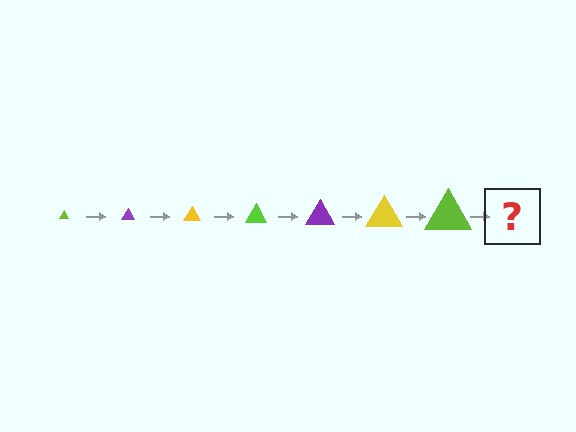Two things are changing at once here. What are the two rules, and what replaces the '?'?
The two rules are that the triangle grows larger each step and the color cycles through lime, purple, and yellow. The '?' should be a purple triangle, larger than the previous one.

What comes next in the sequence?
The next element should be a purple triangle, larger than the previous one.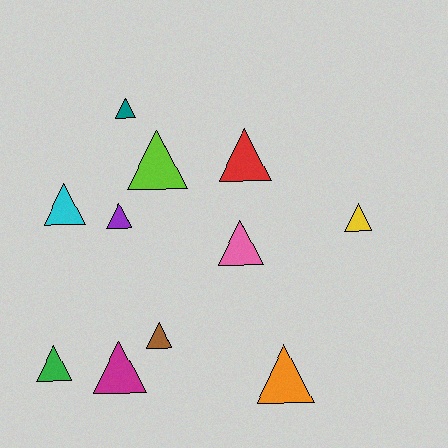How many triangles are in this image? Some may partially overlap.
There are 11 triangles.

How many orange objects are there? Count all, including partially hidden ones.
There is 1 orange object.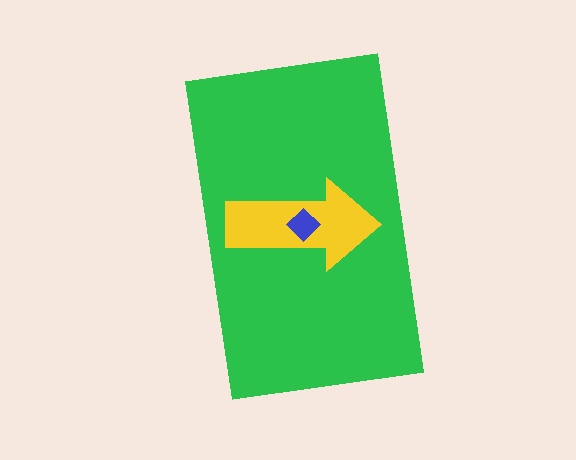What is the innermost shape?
The blue diamond.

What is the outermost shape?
The green rectangle.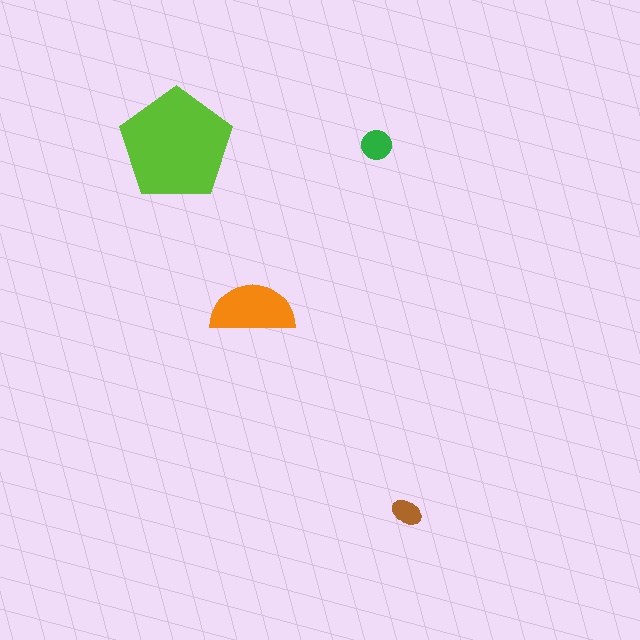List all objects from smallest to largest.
The brown ellipse, the green circle, the orange semicircle, the lime pentagon.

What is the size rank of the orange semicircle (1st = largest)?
2nd.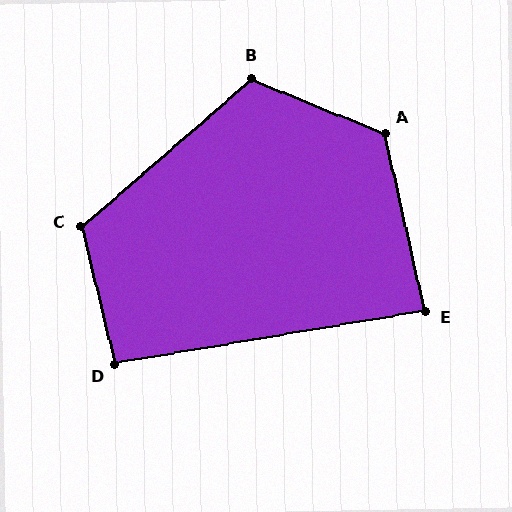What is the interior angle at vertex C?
Approximately 117 degrees (obtuse).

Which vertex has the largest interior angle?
A, at approximately 125 degrees.